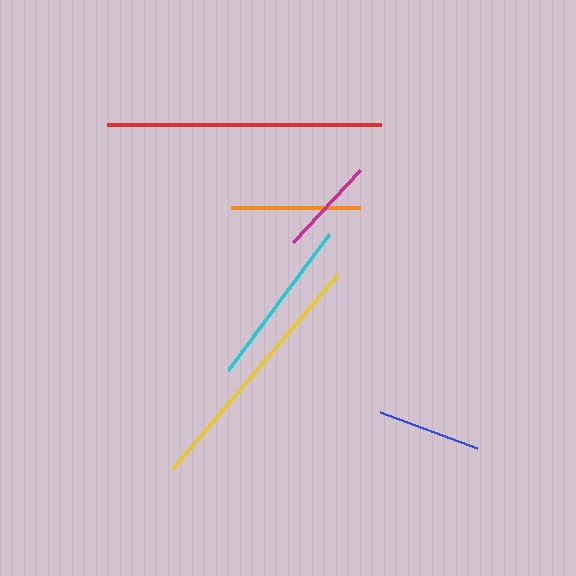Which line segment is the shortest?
The magenta line is the shortest at approximately 99 pixels.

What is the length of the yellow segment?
The yellow segment is approximately 255 pixels long.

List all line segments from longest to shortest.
From longest to shortest: red, yellow, cyan, orange, blue, magenta.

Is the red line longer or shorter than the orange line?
The red line is longer than the orange line.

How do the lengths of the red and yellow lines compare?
The red and yellow lines are approximately the same length.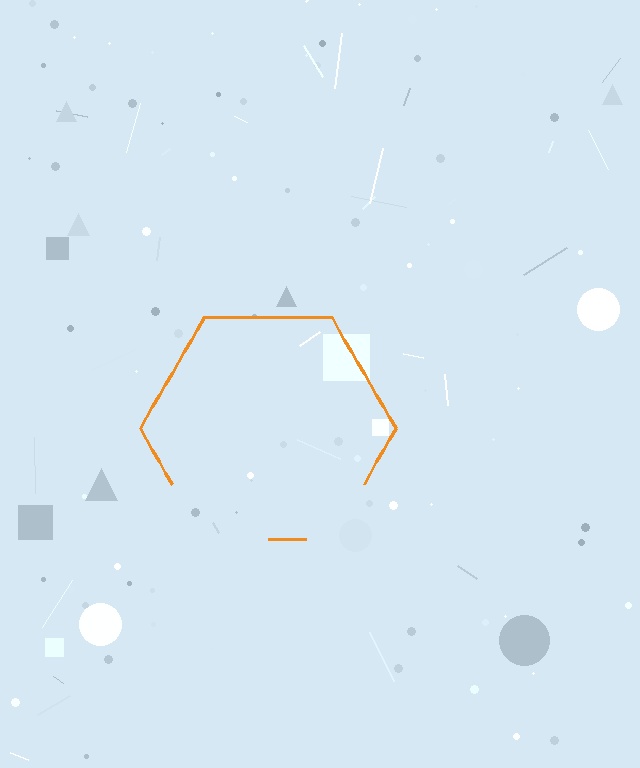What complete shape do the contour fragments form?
The contour fragments form a hexagon.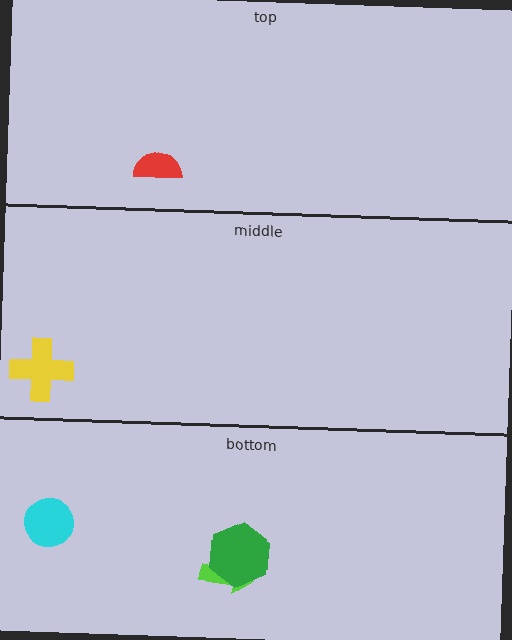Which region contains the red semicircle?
The top region.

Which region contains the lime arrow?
The bottom region.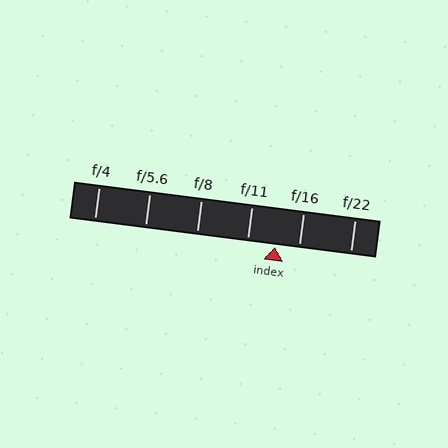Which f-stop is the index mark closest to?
The index mark is closest to f/16.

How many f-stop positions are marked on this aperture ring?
There are 6 f-stop positions marked.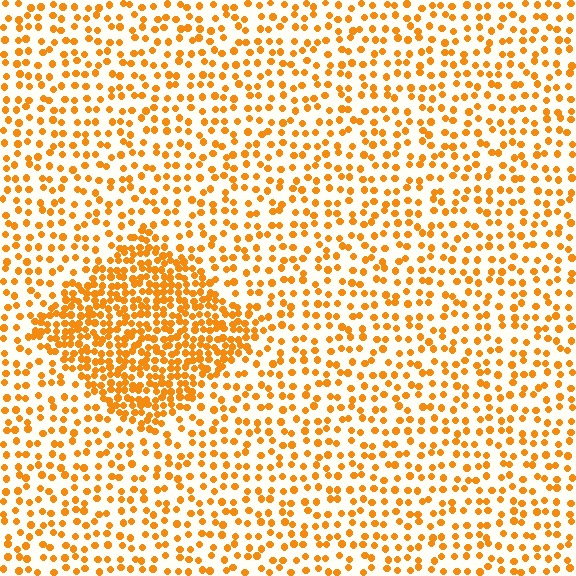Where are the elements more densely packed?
The elements are more densely packed inside the diamond boundary.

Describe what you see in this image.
The image contains small orange elements arranged at two different densities. A diamond-shaped region is visible where the elements are more densely packed than the surrounding area.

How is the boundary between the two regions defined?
The boundary is defined by a change in element density (approximately 2.3x ratio). All elements are the same color, size, and shape.